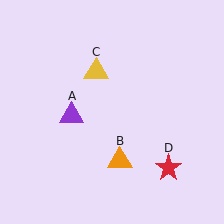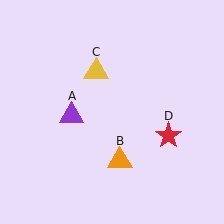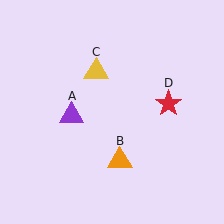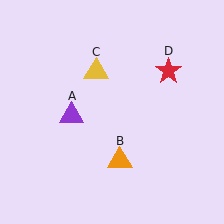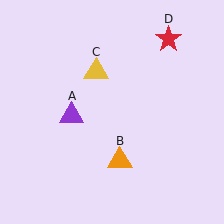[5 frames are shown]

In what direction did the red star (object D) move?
The red star (object D) moved up.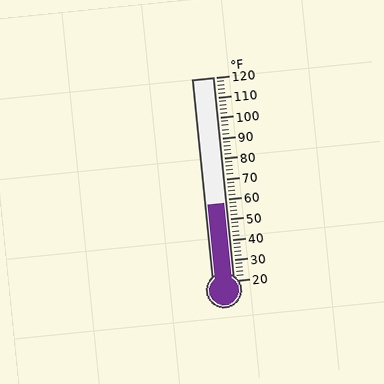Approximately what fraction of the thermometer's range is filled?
The thermometer is filled to approximately 40% of its range.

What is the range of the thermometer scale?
The thermometer scale ranges from 20°F to 120°F.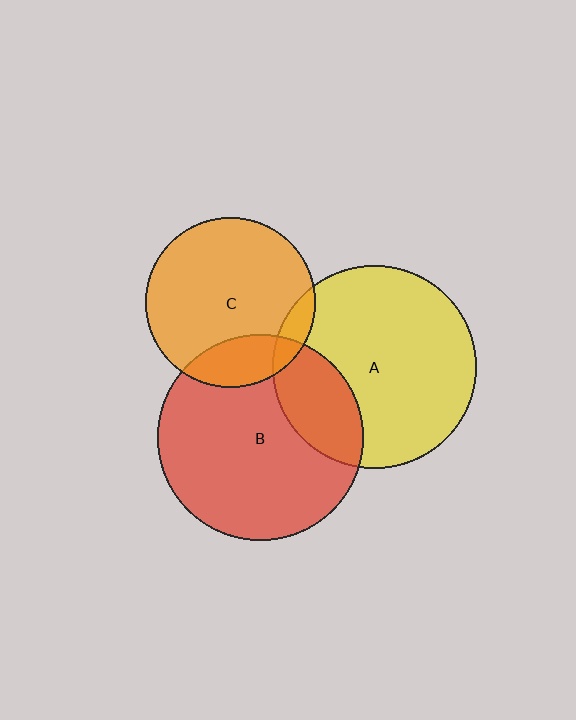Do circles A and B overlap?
Yes.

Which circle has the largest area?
Circle B (red).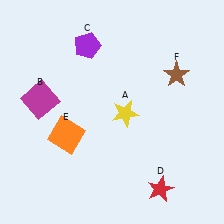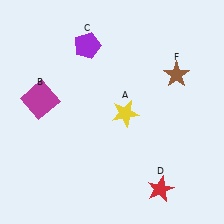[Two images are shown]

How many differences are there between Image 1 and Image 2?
There is 1 difference between the two images.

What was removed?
The orange square (E) was removed in Image 2.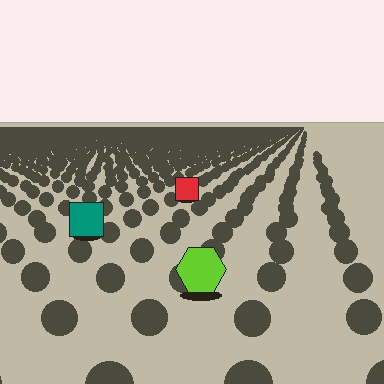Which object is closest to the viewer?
The lime hexagon is closest. The texture marks near it are larger and more spread out.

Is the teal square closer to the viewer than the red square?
Yes. The teal square is closer — you can tell from the texture gradient: the ground texture is coarser near it.